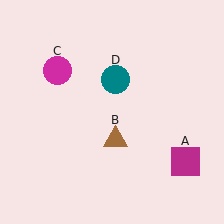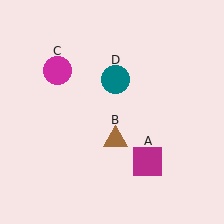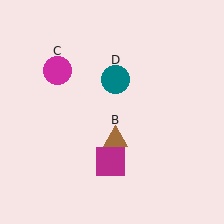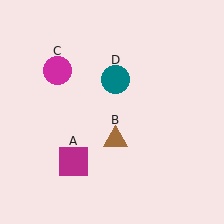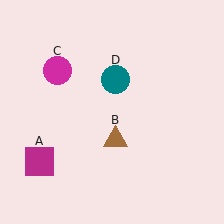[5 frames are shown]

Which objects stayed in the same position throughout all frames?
Brown triangle (object B) and magenta circle (object C) and teal circle (object D) remained stationary.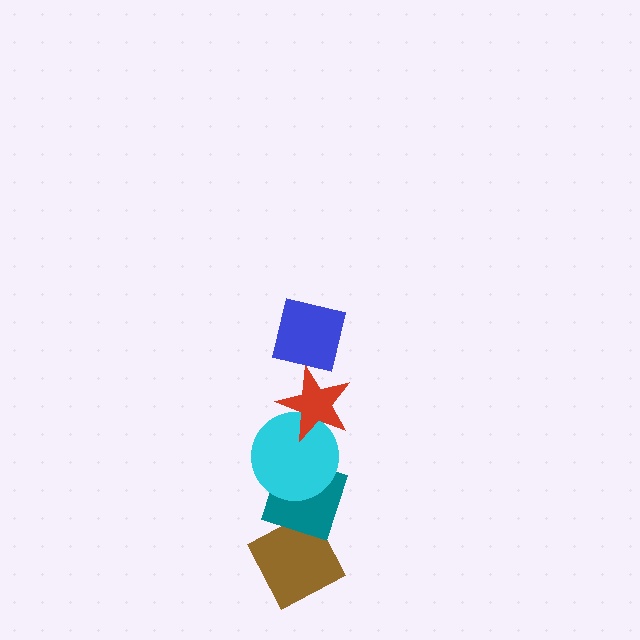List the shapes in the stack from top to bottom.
From top to bottom: the blue square, the red star, the cyan circle, the teal diamond, the brown diamond.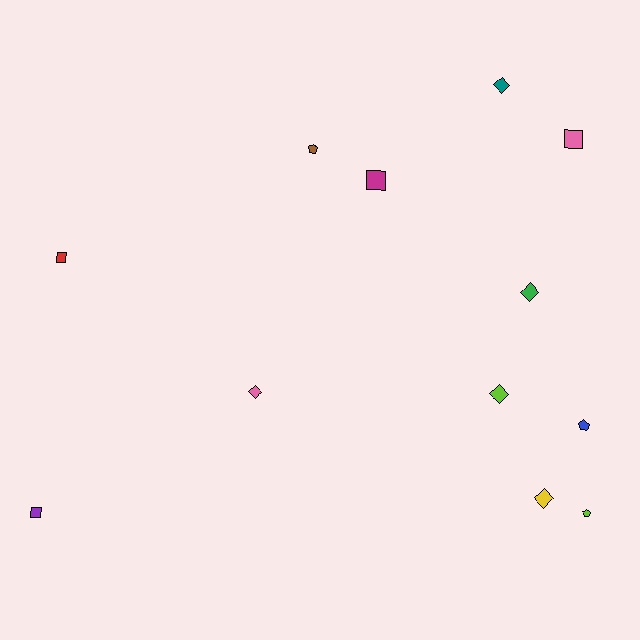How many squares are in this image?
There are 4 squares.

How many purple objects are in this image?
There is 1 purple object.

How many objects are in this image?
There are 12 objects.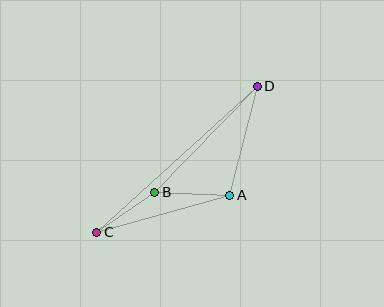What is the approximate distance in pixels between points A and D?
The distance between A and D is approximately 112 pixels.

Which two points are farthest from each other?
Points C and D are farthest from each other.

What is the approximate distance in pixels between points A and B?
The distance between A and B is approximately 75 pixels.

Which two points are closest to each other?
Points B and C are closest to each other.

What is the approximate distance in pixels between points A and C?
The distance between A and C is approximately 138 pixels.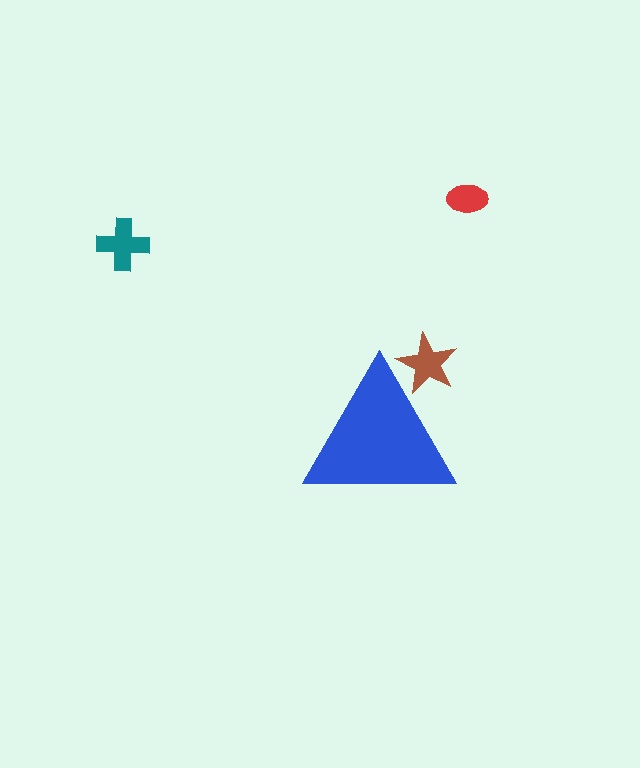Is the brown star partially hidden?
Yes, the brown star is partially hidden behind the blue triangle.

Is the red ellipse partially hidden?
No, the red ellipse is fully visible.